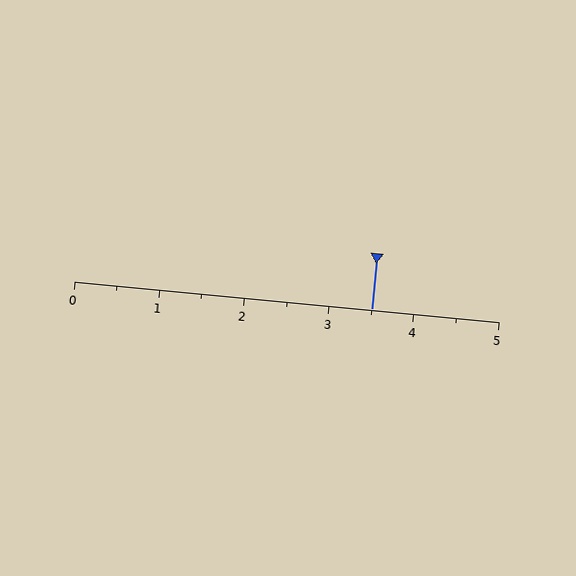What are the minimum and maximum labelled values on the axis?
The axis runs from 0 to 5.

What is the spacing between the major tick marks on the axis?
The major ticks are spaced 1 apart.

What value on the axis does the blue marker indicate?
The marker indicates approximately 3.5.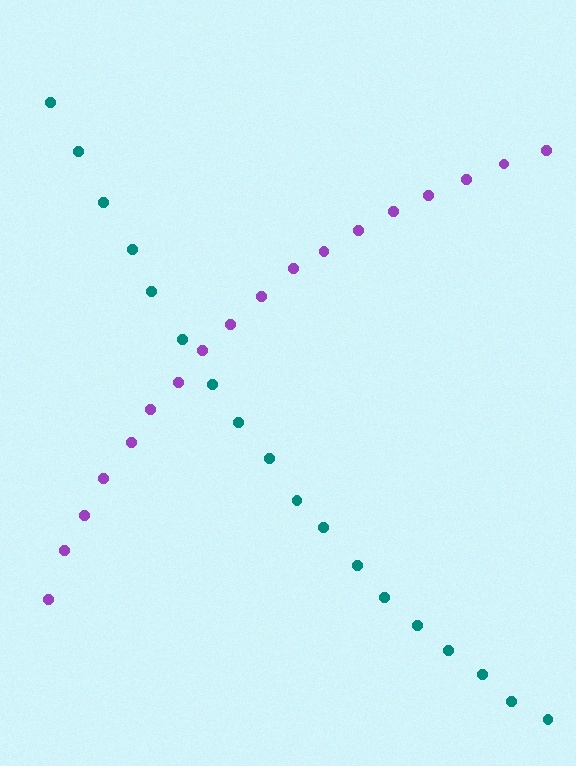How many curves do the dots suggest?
There are 2 distinct paths.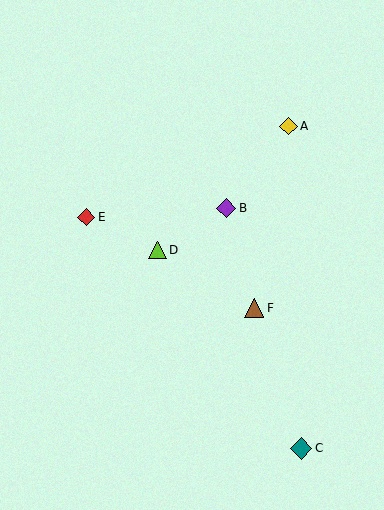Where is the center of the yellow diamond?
The center of the yellow diamond is at (289, 126).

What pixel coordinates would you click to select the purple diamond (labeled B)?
Click at (226, 208) to select the purple diamond B.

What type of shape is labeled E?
Shape E is a red diamond.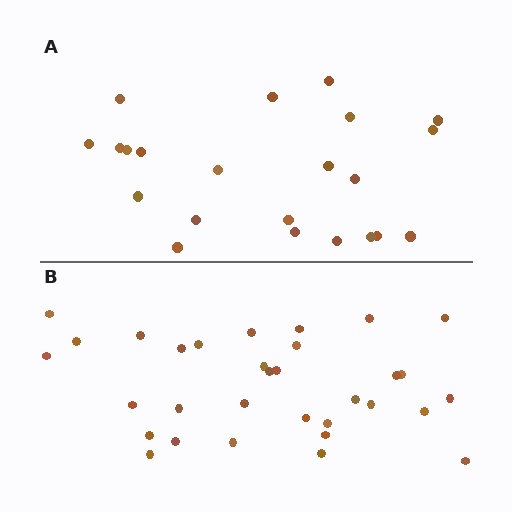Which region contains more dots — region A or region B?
Region B (the bottom region) has more dots.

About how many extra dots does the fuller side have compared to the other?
Region B has roughly 10 or so more dots than region A.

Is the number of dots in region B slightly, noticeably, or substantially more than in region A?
Region B has substantially more. The ratio is roughly 1.5 to 1.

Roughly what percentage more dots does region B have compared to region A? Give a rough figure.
About 45% more.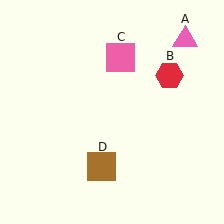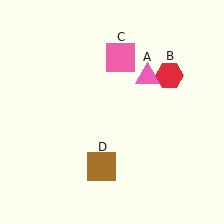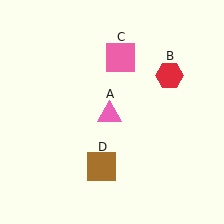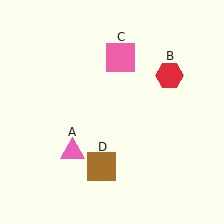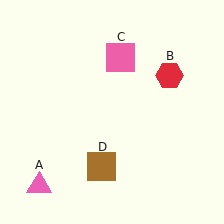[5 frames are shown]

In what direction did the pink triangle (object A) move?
The pink triangle (object A) moved down and to the left.